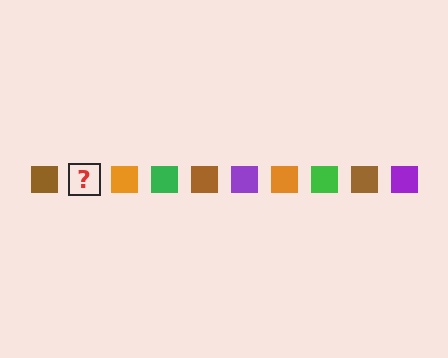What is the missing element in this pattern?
The missing element is a purple square.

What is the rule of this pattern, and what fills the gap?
The rule is that the pattern cycles through brown, purple, orange, green squares. The gap should be filled with a purple square.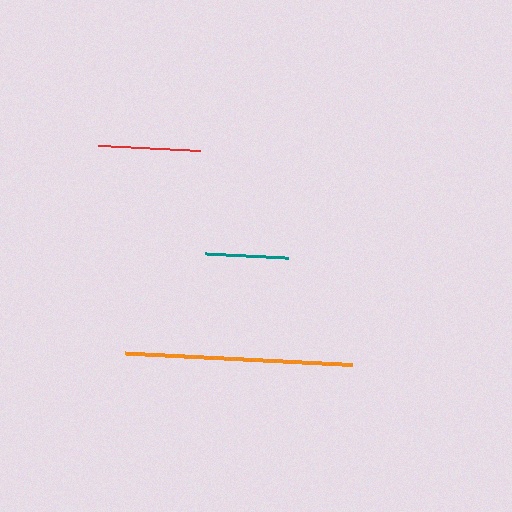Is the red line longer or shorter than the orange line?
The orange line is longer than the red line.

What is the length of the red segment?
The red segment is approximately 102 pixels long.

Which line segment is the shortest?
The teal line is the shortest at approximately 82 pixels.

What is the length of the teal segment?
The teal segment is approximately 82 pixels long.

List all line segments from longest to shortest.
From longest to shortest: orange, red, teal.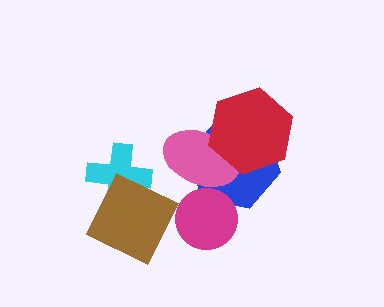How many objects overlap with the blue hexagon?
3 objects overlap with the blue hexagon.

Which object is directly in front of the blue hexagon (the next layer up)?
The pink ellipse is directly in front of the blue hexagon.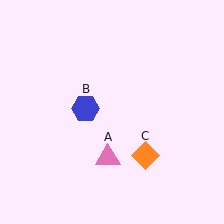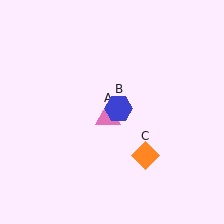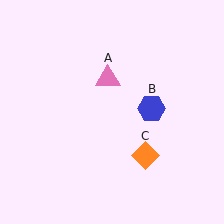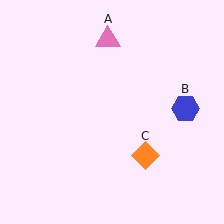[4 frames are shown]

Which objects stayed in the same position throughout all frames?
Orange diamond (object C) remained stationary.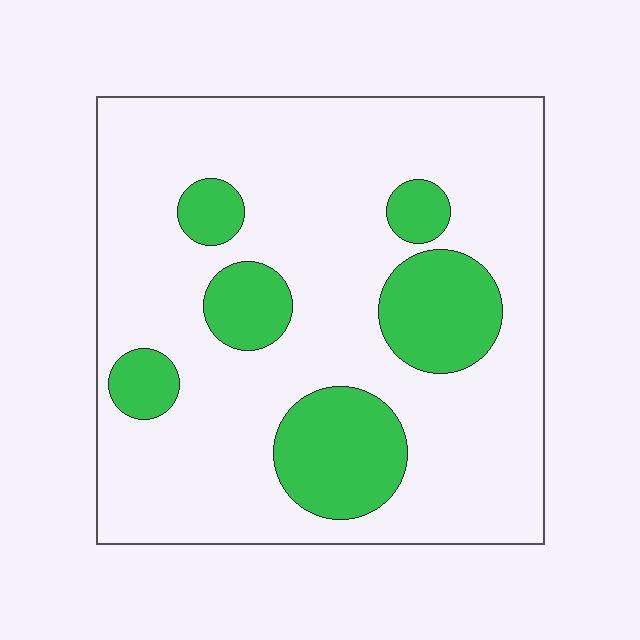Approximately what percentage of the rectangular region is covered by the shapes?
Approximately 20%.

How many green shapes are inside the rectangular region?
6.